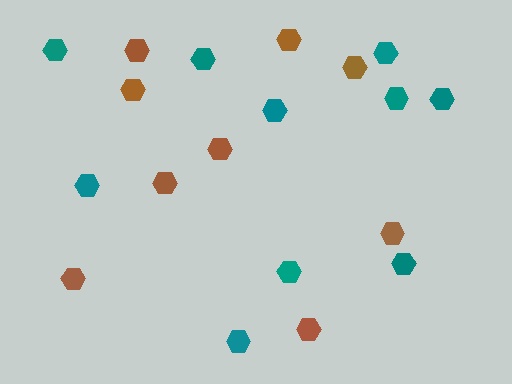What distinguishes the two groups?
There are 2 groups: one group of teal hexagons (10) and one group of brown hexagons (9).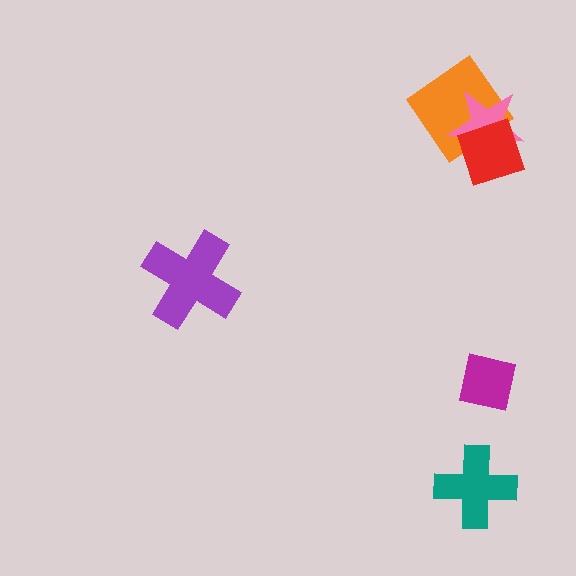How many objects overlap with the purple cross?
0 objects overlap with the purple cross.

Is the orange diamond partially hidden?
Yes, it is partially covered by another shape.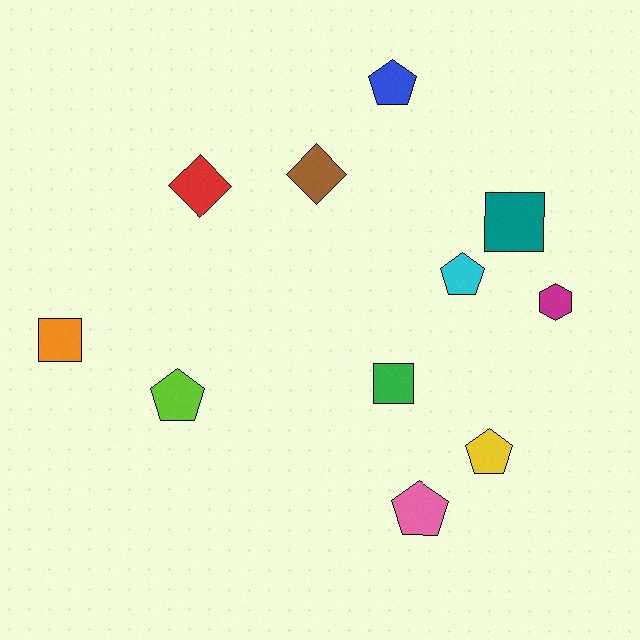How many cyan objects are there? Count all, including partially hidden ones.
There is 1 cyan object.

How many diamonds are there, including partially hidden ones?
There are 2 diamonds.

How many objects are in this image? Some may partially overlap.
There are 11 objects.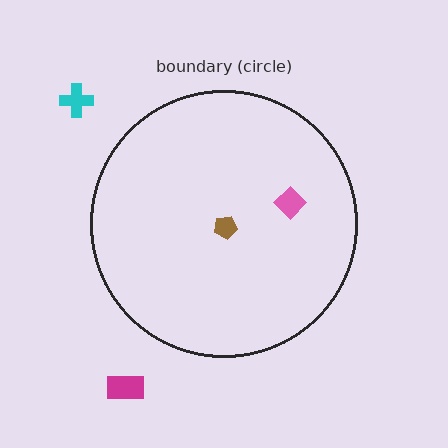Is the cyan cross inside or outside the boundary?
Outside.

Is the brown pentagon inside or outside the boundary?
Inside.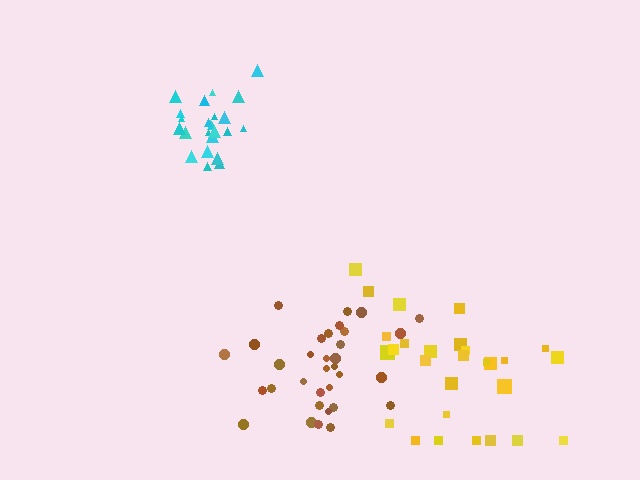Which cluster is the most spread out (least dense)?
Yellow.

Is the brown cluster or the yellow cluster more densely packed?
Brown.